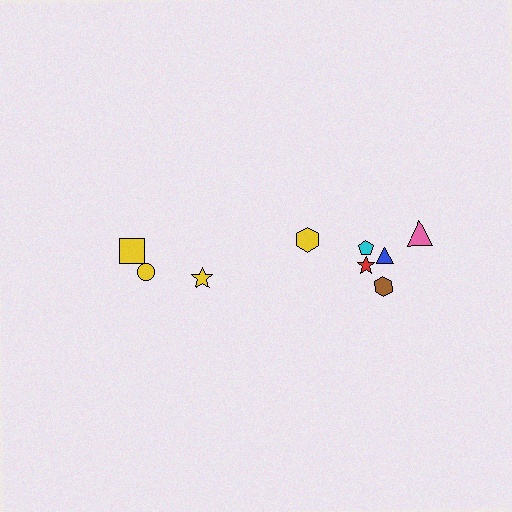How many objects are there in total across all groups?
There are 9 objects.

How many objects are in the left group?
There are 3 objects.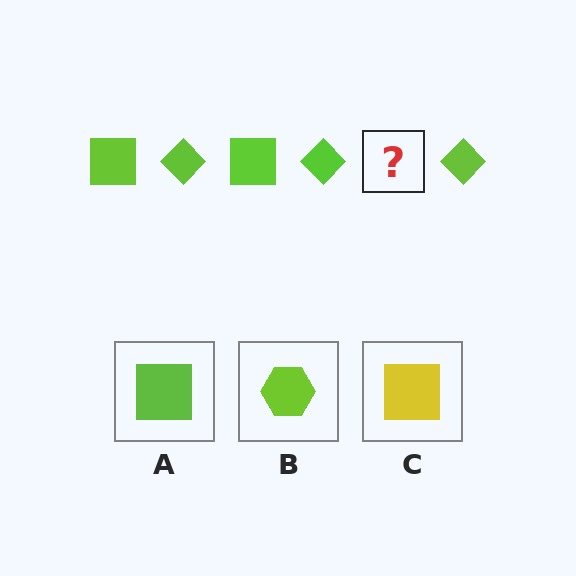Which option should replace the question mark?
Option A.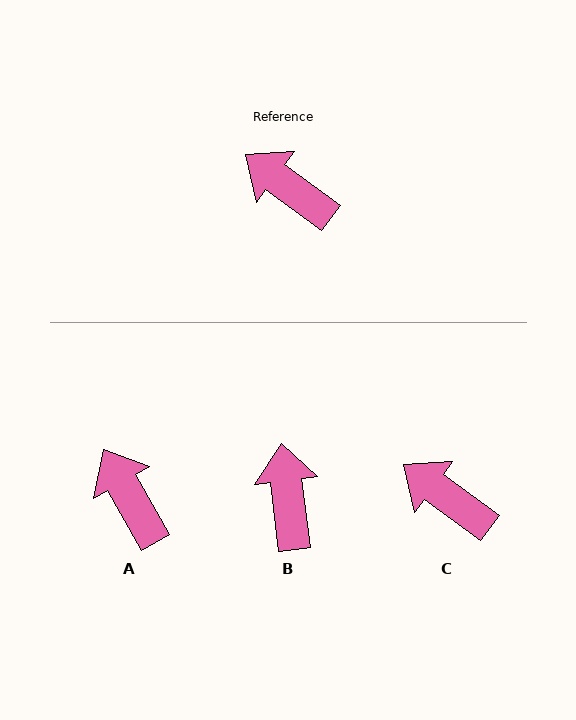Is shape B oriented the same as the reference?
No, it is off by about 47 degrees.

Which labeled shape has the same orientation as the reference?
C.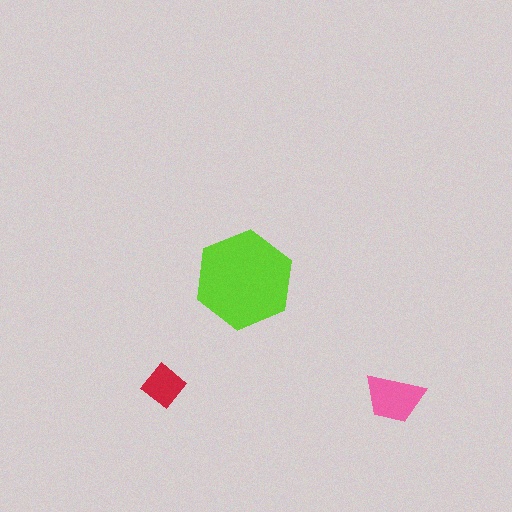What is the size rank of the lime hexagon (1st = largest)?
1st.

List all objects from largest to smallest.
The lime hexagon, the pink trapezoid, the red diamond.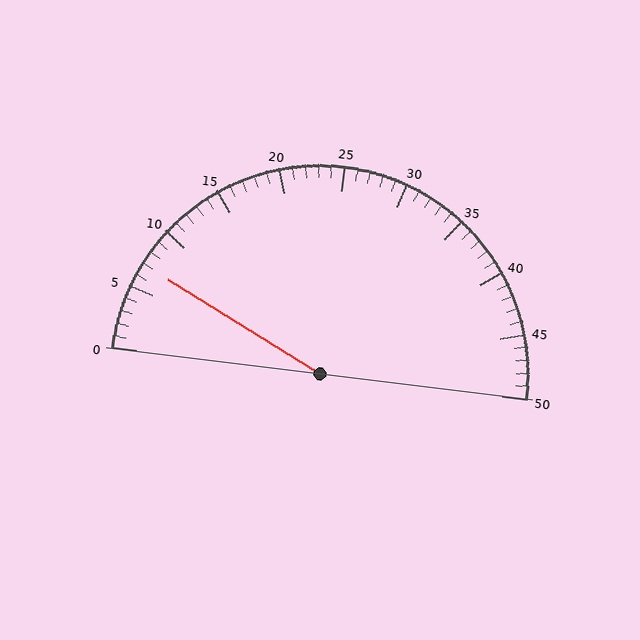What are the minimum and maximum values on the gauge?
The gauge ranges from 0 to 50.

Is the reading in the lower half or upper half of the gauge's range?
The reading is in the lower half of the range (0 to 50).